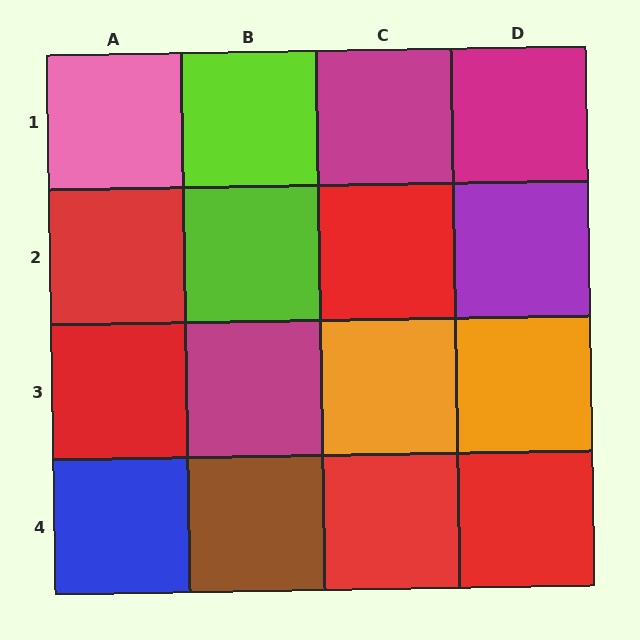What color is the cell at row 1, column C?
Magenta.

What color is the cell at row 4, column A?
Blue.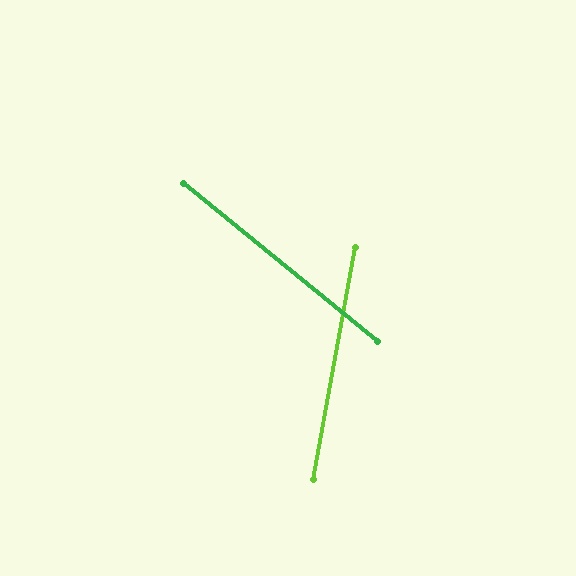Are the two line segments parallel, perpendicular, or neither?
Neither parallel nor perpendicular — they differ by about 61°.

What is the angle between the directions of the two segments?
Approximately 61 degrees.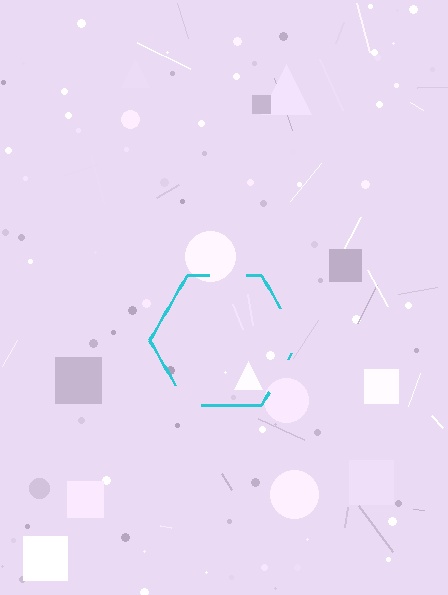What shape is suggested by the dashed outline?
The dashed outline suggests a hexagon.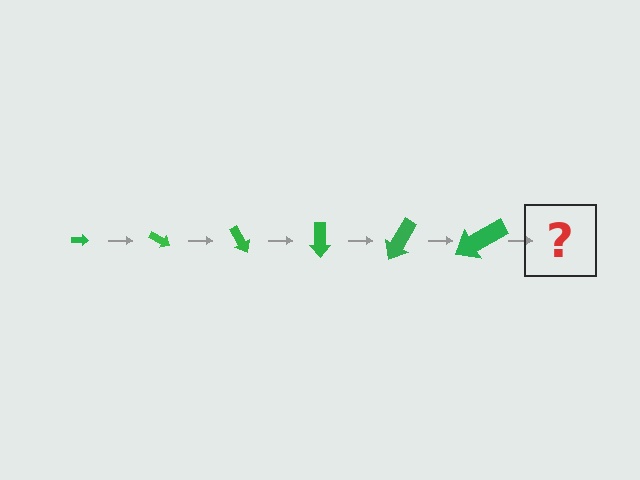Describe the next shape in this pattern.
It should be an arrow, larger than the previous one and rotated 180 degrees from the start.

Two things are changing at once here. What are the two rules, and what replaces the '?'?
The two rules are that the arrow grows larger each step and it rotates 30 degrees each step. The '?' should be an arrow, larger than the previous one and rotated 180 degrees from the start.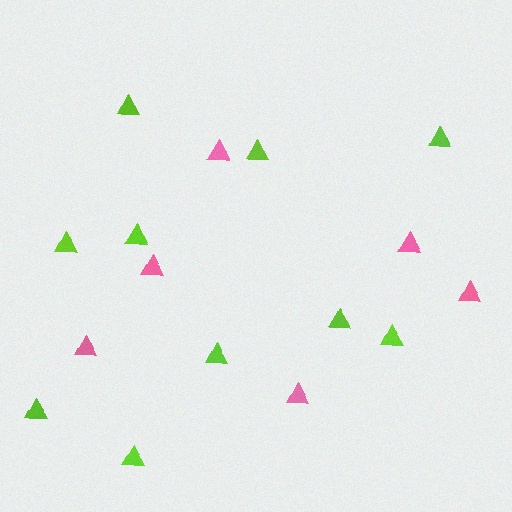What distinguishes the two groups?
There are 2 groups: one group of lime triangles (10) and one group of pink triangles (6).